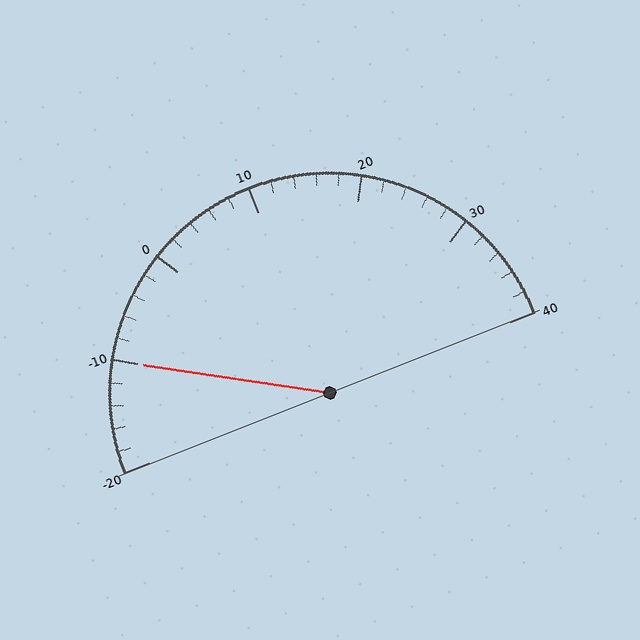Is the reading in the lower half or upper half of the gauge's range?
The reading is in the lower half of the range (-20 to 40).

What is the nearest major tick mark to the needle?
The nearest major tick mark is -10.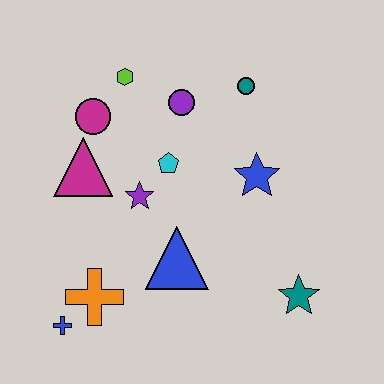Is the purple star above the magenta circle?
No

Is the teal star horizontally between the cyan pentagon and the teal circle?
No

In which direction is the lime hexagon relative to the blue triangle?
The lime hexagon is above the blue triangle.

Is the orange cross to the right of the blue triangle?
No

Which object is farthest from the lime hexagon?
The teal star is farthest from the lime hexagon.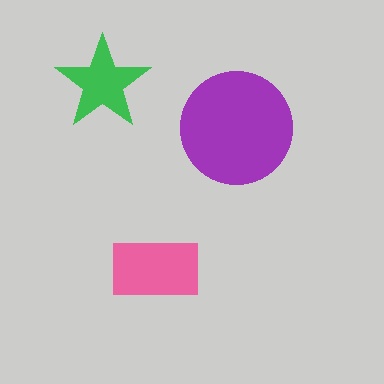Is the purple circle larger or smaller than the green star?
Larger.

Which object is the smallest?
The green star.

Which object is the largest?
The purple circle.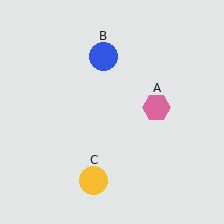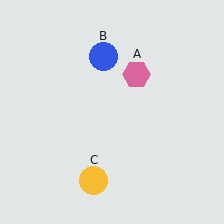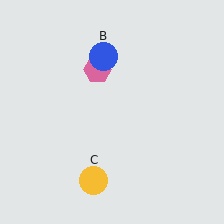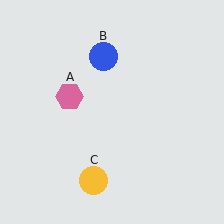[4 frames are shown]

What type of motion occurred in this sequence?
The pink hexagon (object A) rotated counterclockwise around the center of the scene.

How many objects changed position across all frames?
1 object changed position: pink hexagon (object A).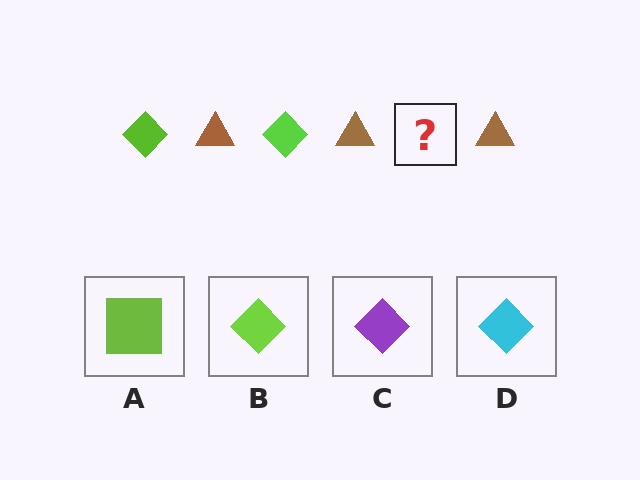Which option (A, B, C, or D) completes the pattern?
B.